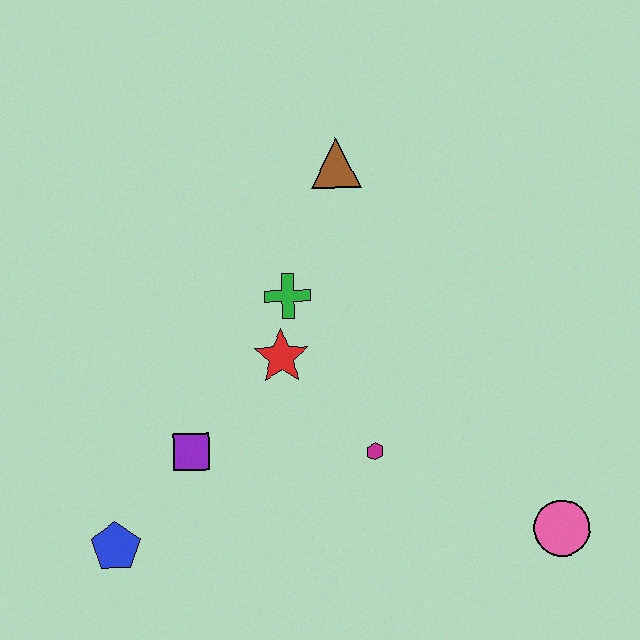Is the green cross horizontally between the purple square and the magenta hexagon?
Yes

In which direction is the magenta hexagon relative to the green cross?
The magenta hexagon is below the green cross.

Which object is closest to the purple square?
The blue pentagon is closest to the purple square.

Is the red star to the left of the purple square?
No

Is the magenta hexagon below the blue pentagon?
No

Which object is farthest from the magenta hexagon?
The brown triangle is farthest from the magenta hexagon.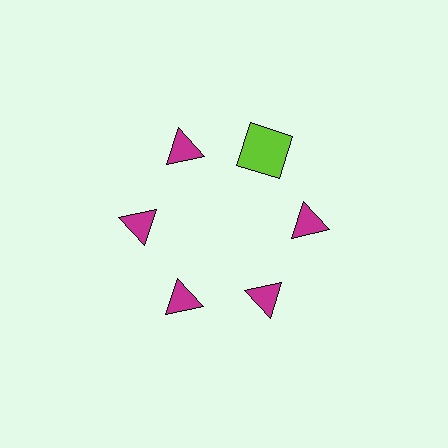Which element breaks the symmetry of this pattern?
The lime square at roughly the 1 o'clock position breaks the symmetry. All other shapes are magenta triangles.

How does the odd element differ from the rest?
It differs in both color (lime instead of magenta) and shape (square instead of triangle).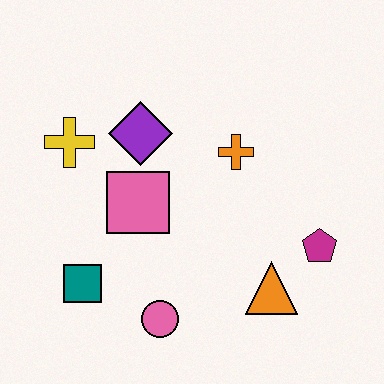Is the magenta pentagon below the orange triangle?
No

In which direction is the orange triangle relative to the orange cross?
The orange triangle is below the orange cross.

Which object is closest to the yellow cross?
The purple diamond is closest to the yellow cross.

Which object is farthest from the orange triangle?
The yellow cross is farthest from the orange triangle.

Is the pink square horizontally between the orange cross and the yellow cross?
Yes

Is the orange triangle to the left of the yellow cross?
No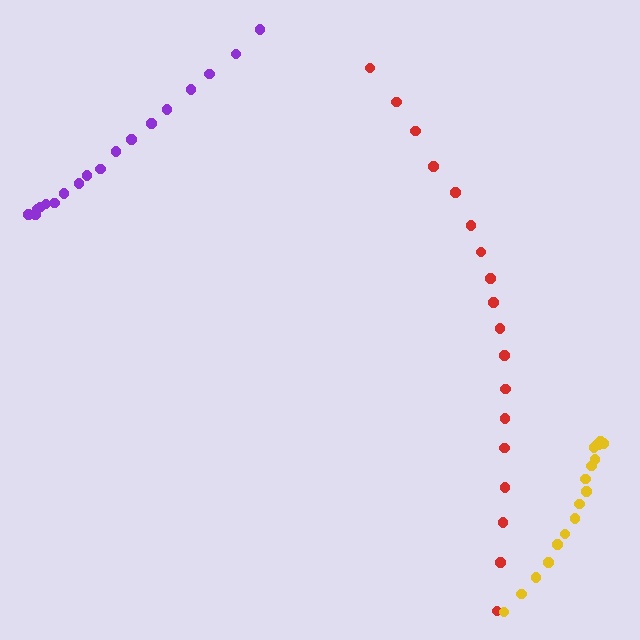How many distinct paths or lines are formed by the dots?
There are 3 distinct paths.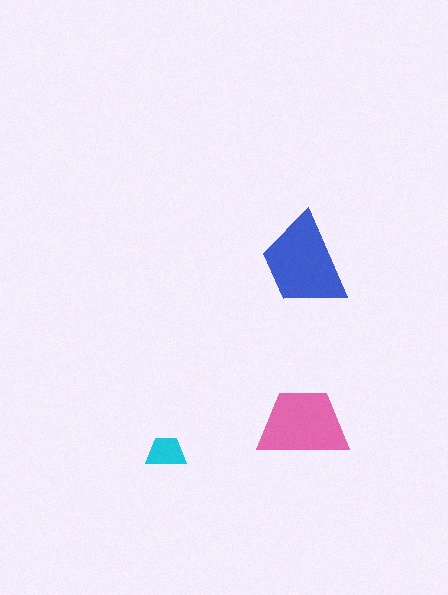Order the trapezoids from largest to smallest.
the blue one, the pink one, the cyan one.